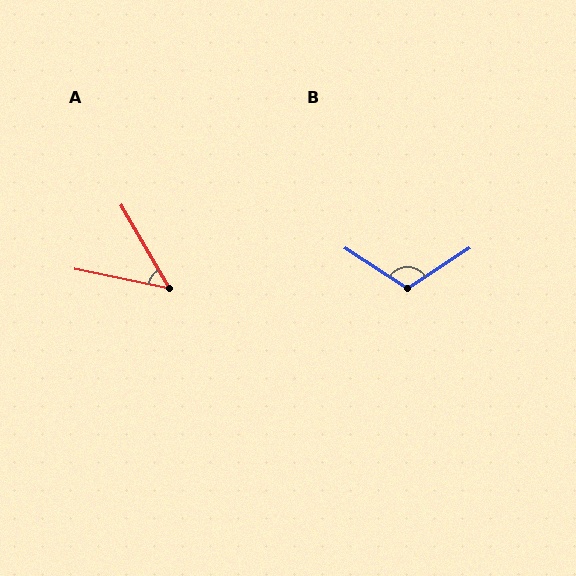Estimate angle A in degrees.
Approximately 48 degrees.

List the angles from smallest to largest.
A (48°), B (114°).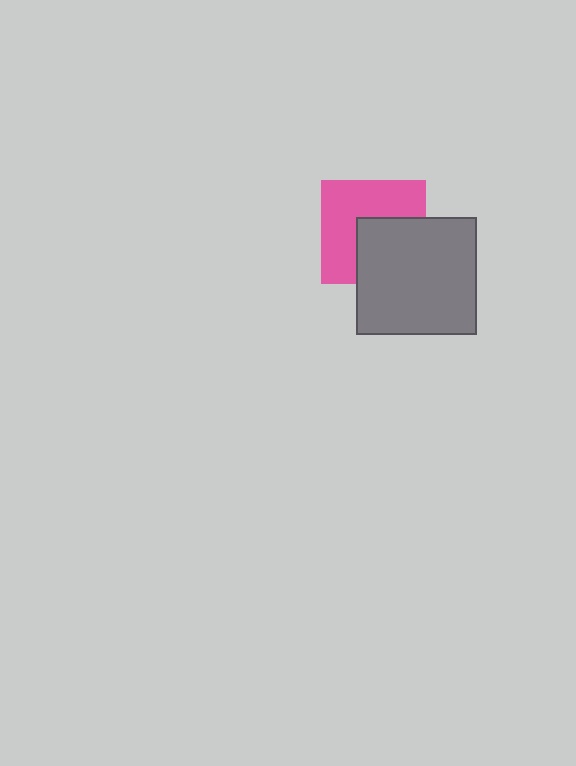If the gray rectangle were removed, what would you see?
You would see the complete pink square.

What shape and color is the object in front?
The object in front is a gray rectangle.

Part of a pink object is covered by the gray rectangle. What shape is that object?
It is a square.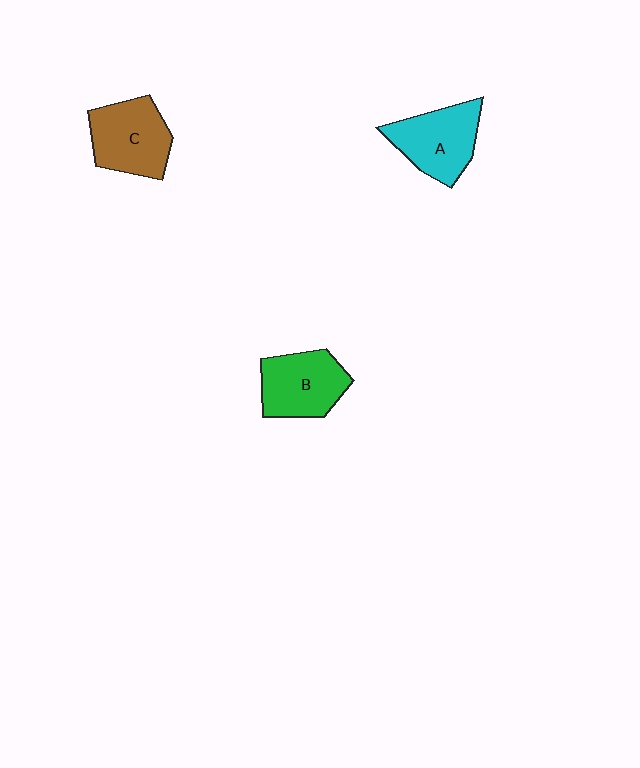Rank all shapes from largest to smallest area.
From largest to smallest: C (brown), A (cyan), B (green).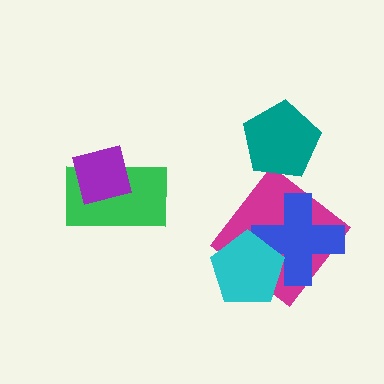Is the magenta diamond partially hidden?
Yes, it is partially covered by another shape.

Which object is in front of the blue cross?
The cyan pentagon is in front of the blue cross.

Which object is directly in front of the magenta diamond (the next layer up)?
The blue cross is directly in front of the magenta diamond.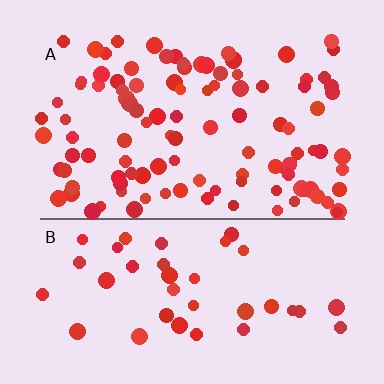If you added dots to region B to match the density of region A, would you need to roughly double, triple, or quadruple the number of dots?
Approximately triple.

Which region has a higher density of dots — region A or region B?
A (the top).